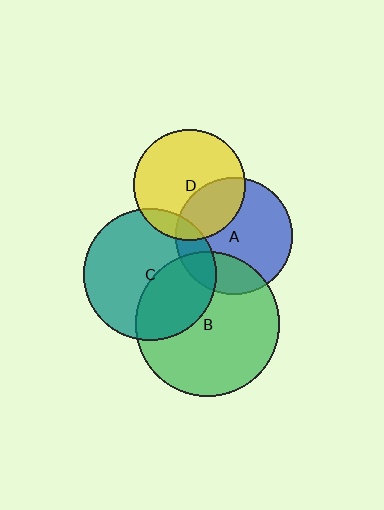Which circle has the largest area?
Circle B (green).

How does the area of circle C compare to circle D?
Approximately 1.4 times.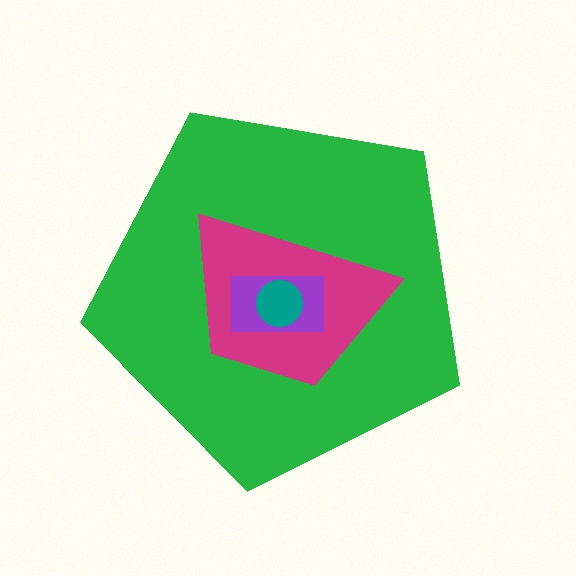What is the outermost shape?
The green pentagon.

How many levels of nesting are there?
4.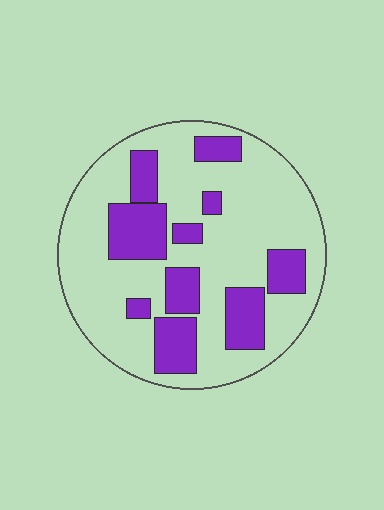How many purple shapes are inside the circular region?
10.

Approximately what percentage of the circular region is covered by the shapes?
Approximately 30%.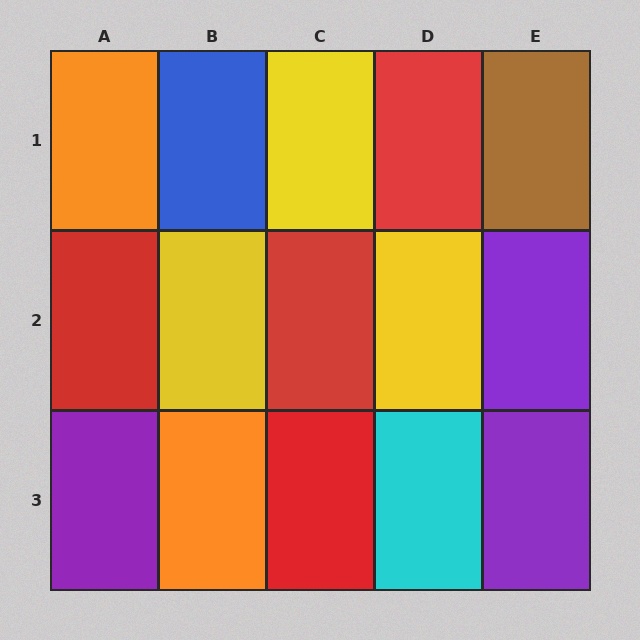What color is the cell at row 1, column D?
Red.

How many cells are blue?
1 cell is blue.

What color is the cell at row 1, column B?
Blue.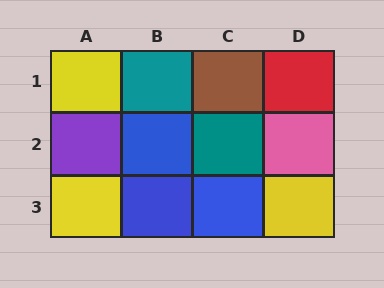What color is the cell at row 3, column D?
Yellow.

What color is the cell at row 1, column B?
Teal.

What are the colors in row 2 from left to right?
Purple, blue, teal, pink.